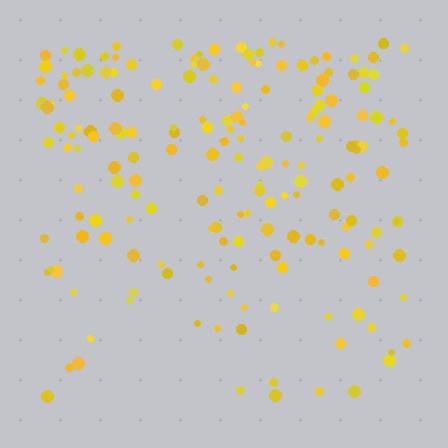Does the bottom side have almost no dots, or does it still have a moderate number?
Still a moderate number, just noticeably fewer than the top.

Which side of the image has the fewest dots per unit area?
The bottom.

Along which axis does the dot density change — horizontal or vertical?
Vertical.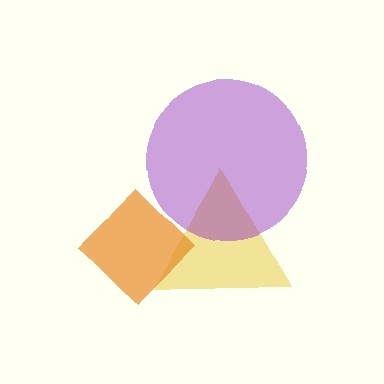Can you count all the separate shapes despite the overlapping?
Yes, there are 3 separate shapes.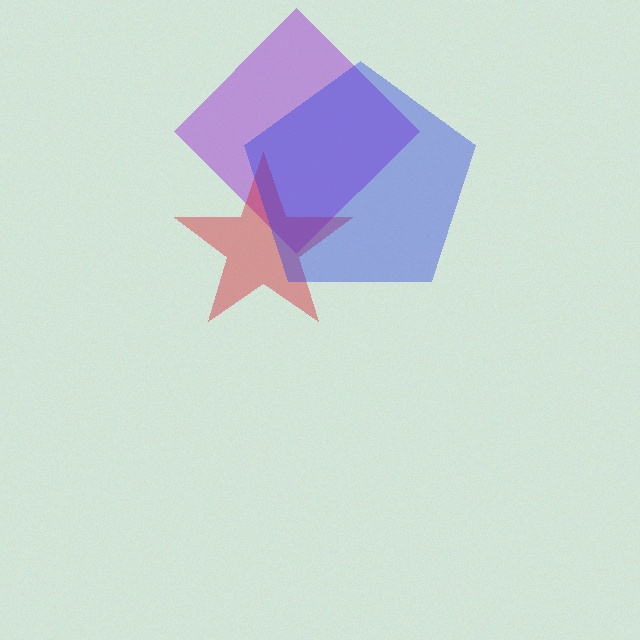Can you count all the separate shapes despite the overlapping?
Yes, there are 3 separate shapes.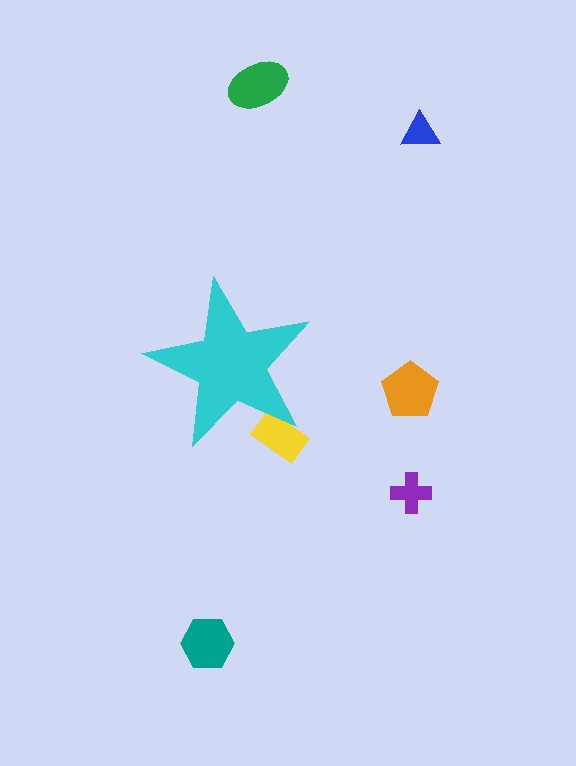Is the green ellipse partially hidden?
No, the green ellipse is fully visible.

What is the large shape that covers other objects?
A cyan star.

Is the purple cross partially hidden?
No, the purple cross is fully visible.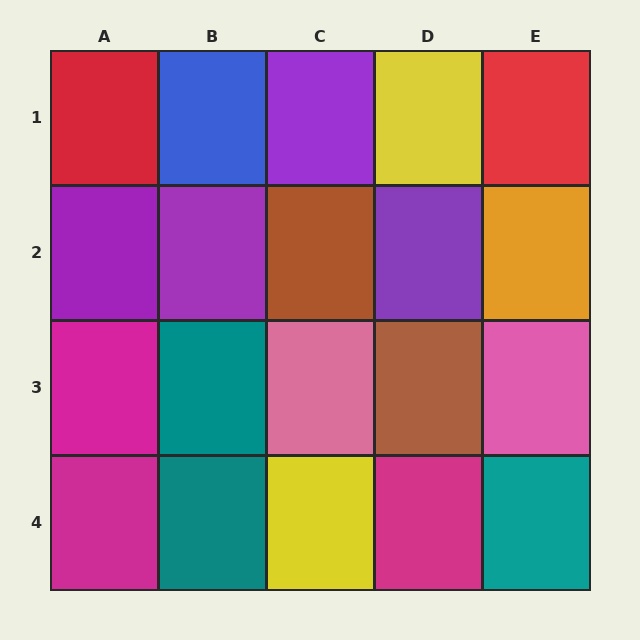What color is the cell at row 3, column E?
Pink.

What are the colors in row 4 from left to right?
Magenta, teal, yellow, magenta, teal.